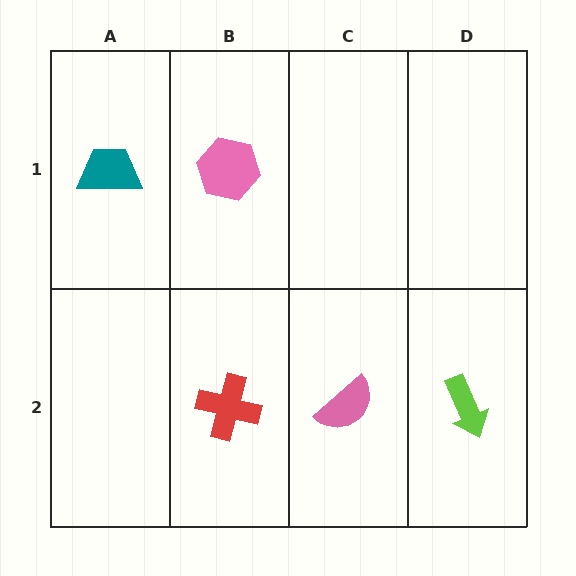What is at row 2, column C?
A pink semicircle.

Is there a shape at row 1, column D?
No, that cell is empty.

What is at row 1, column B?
A pink hexagon.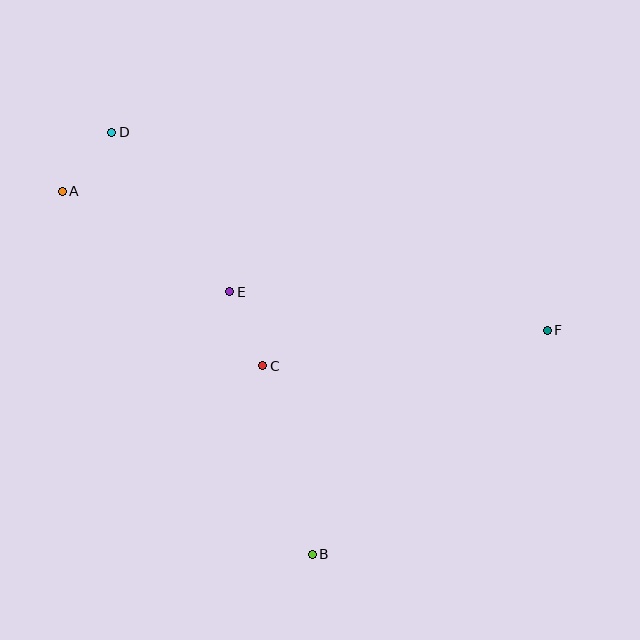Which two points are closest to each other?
Points A and D are closest to each other.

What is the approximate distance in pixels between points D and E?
The distance between D and E is approximately 199 pixels.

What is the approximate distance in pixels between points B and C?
The distance between B and C is approximately 195 pixels.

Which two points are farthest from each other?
Points A and F are farthest from each other.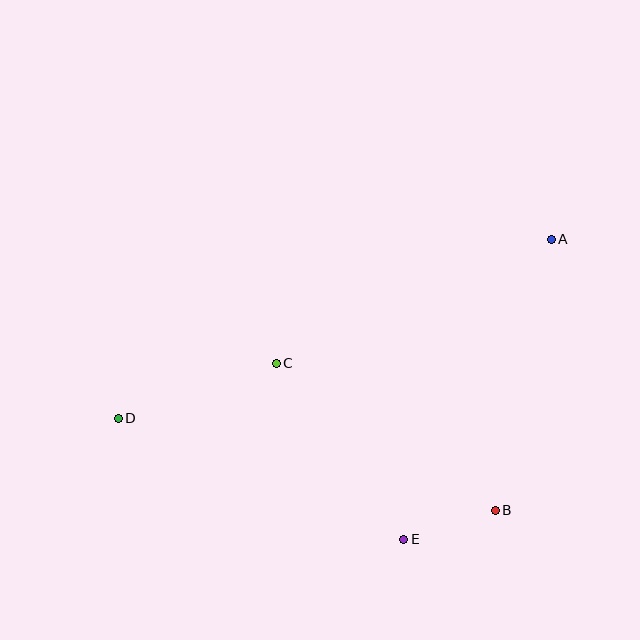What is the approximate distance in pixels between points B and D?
The distance between B and D is approximately 388 pixels.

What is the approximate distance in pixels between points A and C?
The distance between A and C is approximately 301 pixels.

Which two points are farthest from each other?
Points A and D are farthest from each other.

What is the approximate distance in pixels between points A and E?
The distance between A and E is approximately 334 pixels.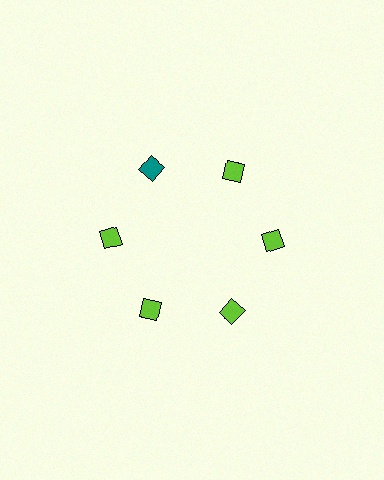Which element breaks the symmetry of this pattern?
The teal diamond at roughly the 11 o'clock position breaks the symmetry. All other shapes are lime diamonds.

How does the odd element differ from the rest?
It has a different color: teal instead of lime.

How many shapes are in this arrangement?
There are 6 shapes arranged in a ring pattern.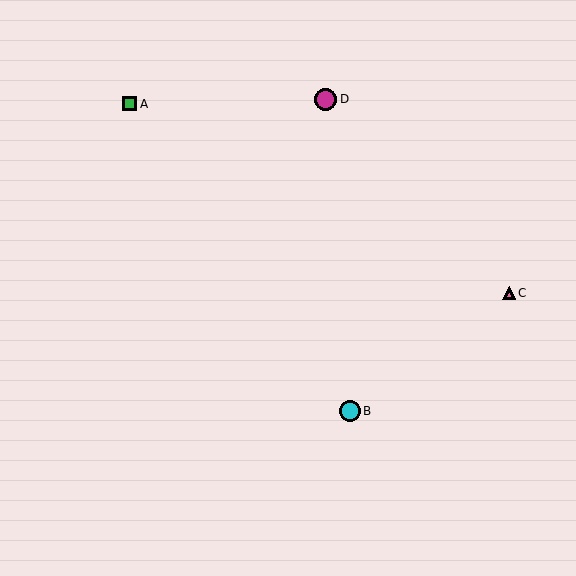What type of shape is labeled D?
Shape D is a magenta circle.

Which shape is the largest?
The magenta circle (labeled D) is the largest.